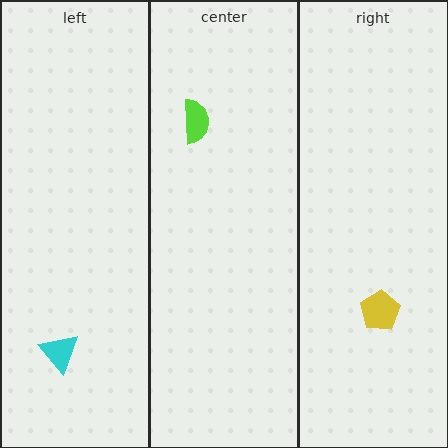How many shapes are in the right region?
1.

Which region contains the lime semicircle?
The center region.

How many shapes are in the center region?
1.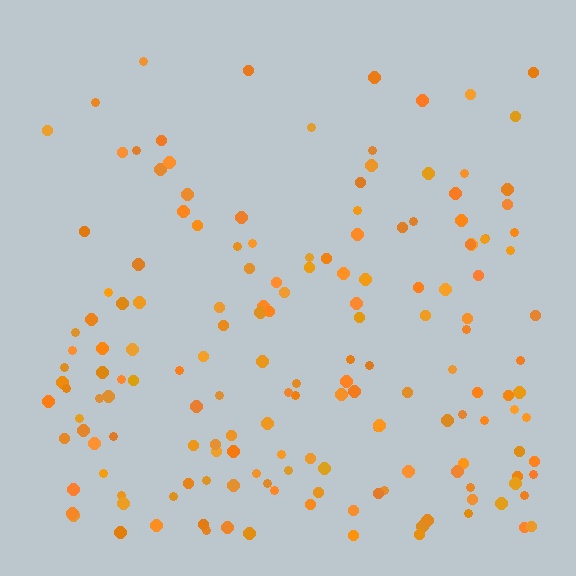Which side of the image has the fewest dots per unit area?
The top.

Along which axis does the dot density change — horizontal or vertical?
Vertical.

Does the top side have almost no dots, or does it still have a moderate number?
Still a moderate number, just noticeably fewer than the bottom.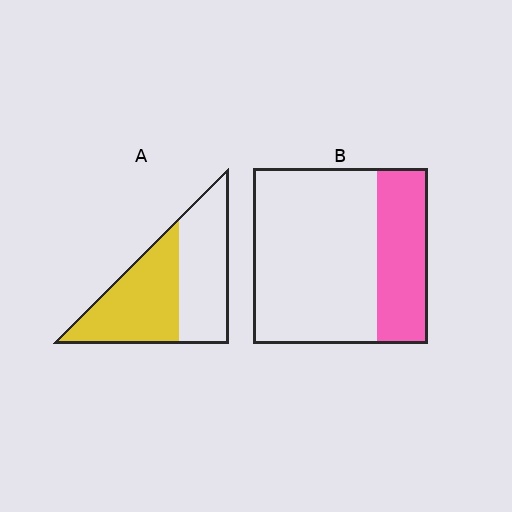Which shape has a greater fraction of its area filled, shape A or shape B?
Shape A.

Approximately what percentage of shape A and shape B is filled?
A is approximately 50% and B is approximately 30%.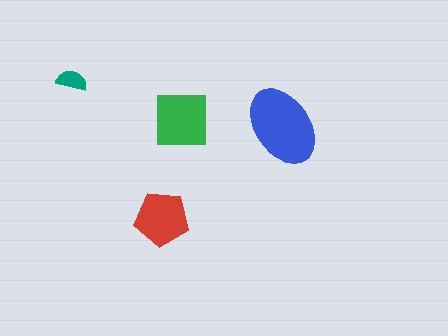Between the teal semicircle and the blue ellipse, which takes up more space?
The blue ellipse.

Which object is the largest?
The blue ellipse.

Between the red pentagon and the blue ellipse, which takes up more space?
The blue ellipse.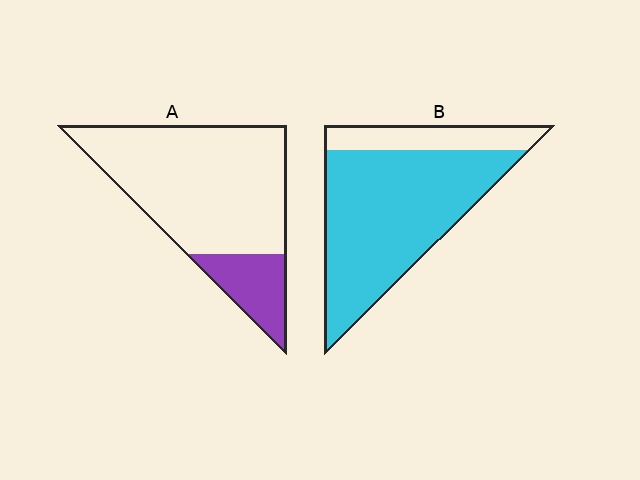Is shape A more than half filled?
No.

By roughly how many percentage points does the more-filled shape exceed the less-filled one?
By roughly 60 percentage points (B over A).